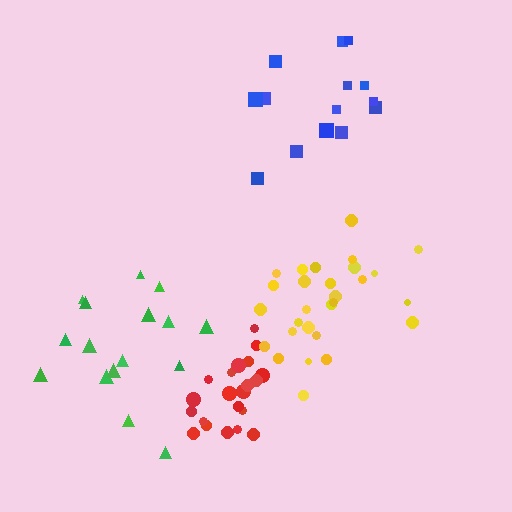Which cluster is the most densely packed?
Red.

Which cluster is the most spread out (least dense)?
Green.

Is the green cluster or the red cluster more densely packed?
Red.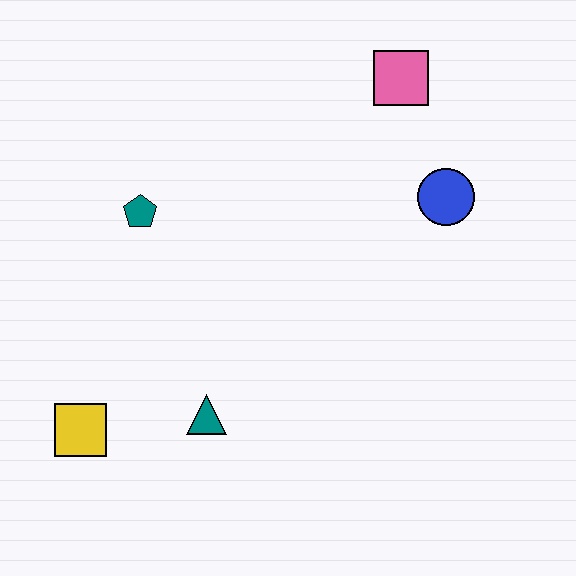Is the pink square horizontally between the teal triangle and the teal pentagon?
No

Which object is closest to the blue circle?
The pink square is closest to the blue circle.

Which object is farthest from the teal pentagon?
The blue circle is farthest from the teal pentagon.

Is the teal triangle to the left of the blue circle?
Yes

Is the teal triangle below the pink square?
Yes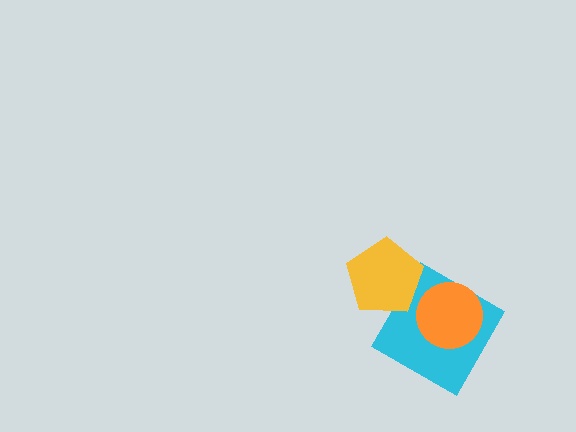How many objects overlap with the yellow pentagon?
1 object overlaps with the yellow pentagon.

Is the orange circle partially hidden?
No, no other shape covers it.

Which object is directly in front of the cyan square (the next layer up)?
The orange circle is directly in front of the cyan square.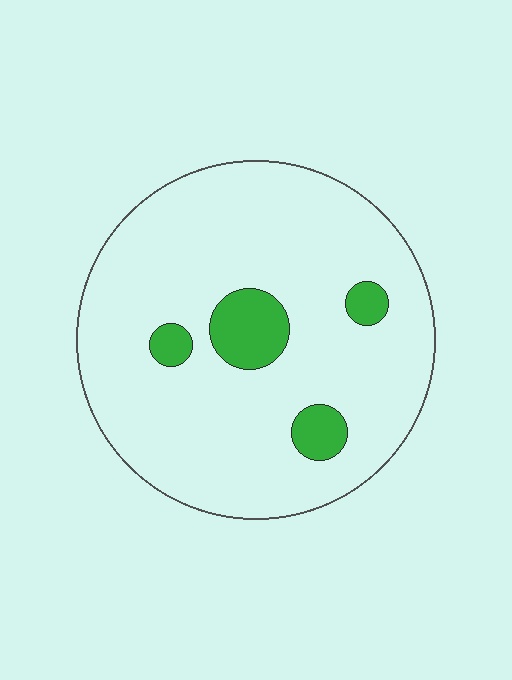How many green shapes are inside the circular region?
4.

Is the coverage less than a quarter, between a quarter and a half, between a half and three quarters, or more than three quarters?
Less than a quarter.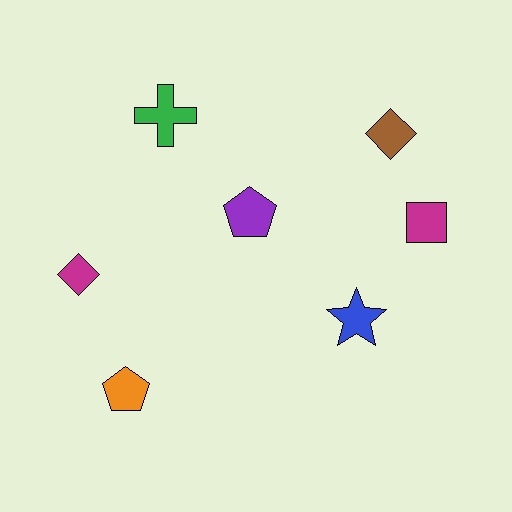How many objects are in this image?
There are 7 objects.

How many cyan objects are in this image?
There are no cyan objects.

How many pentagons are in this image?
There are 2 pentagons.